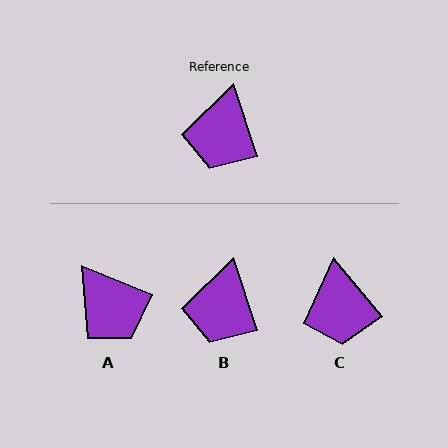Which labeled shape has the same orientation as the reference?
B.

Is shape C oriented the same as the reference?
No, it is off by about 22 degrees.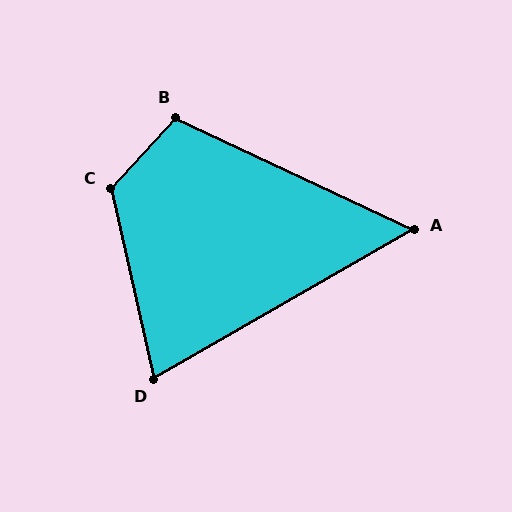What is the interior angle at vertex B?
Approximately 107 degrees (obtuse).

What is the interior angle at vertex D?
Approximately 73 degrees (acute).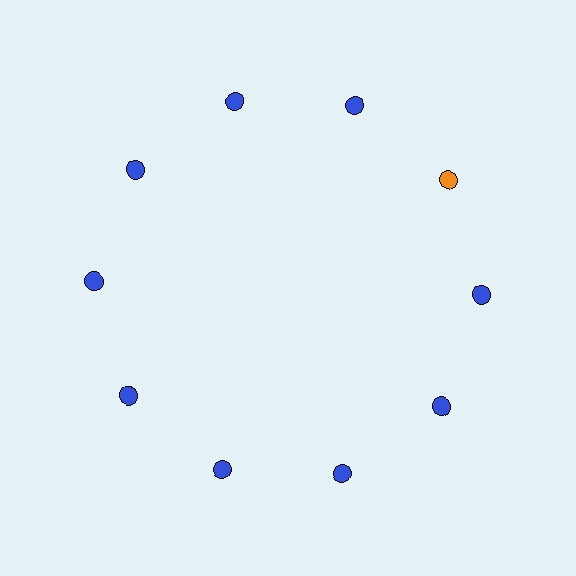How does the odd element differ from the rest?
It has a different color: orange instead of blue.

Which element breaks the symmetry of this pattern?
The orange circle at roughly the 2 o'clock position breaks the symmetry. All other shapes are blue circles.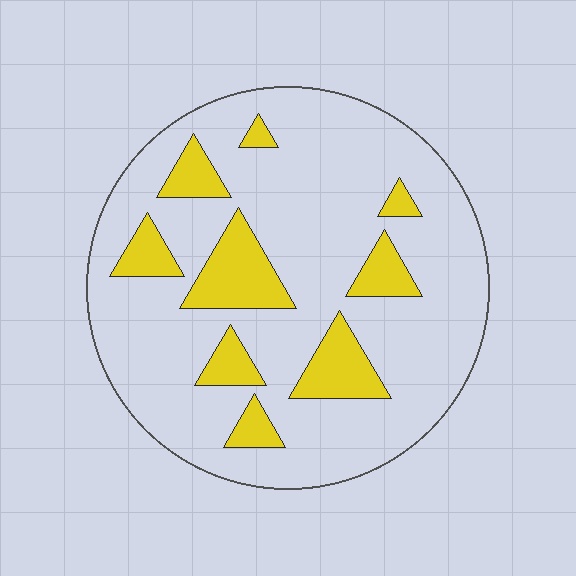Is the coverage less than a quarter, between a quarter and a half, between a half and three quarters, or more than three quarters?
Less than a quarter.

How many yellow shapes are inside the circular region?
9.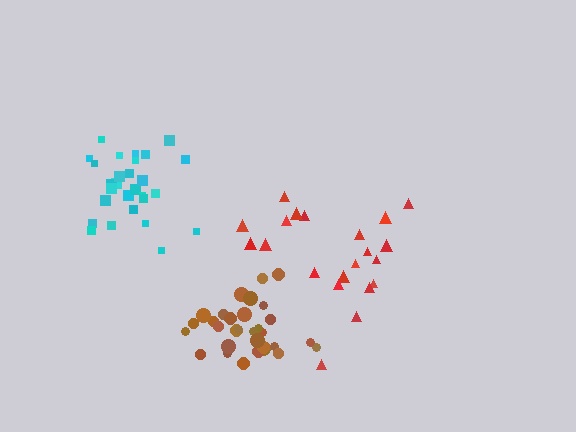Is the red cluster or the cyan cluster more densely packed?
Cyan.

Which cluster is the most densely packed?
Brown.